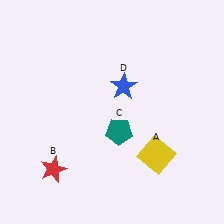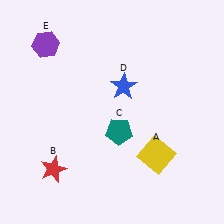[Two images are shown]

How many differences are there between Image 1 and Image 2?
There is 1 difference between the two images.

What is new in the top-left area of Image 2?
A purple hexagon (E) was added in the top-left area of Image 2.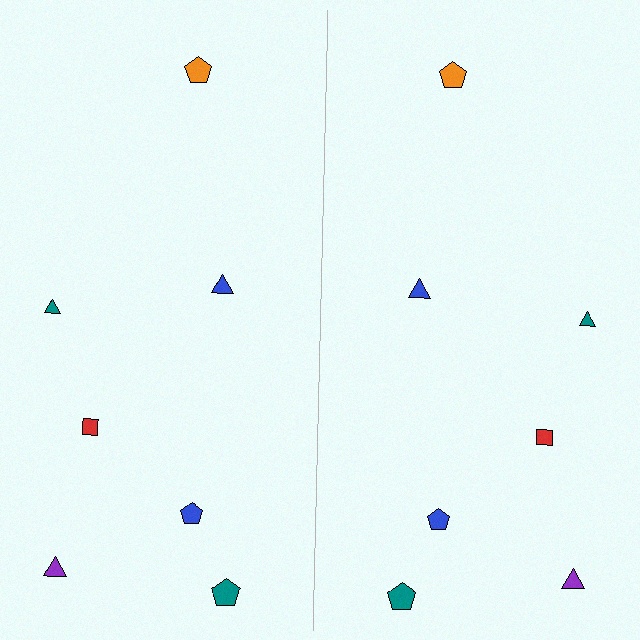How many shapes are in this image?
There are 14 shapes in this image.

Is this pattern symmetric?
Yes, this pattern has bilateral (reflection) symmetry.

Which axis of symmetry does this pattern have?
The pattern has a vertical axis of symmetry running through the center of the image.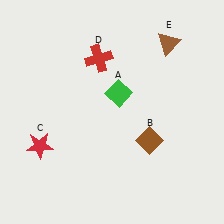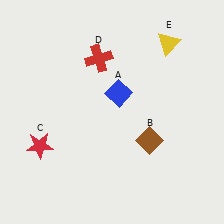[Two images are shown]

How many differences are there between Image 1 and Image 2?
There are 2 differences between the two images.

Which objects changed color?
A changed from green to blue. E changed from brown to yellow.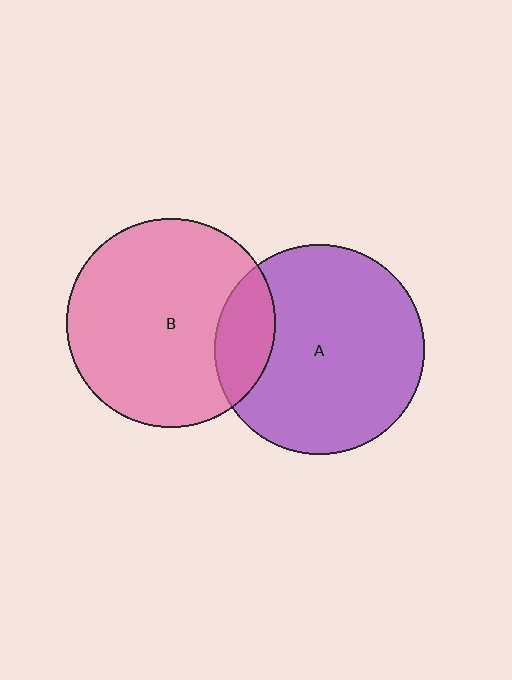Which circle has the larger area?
Circle A (purple).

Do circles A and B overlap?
Yes.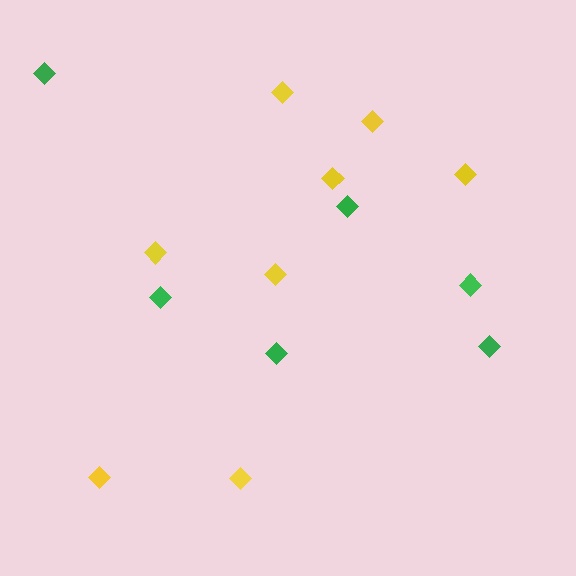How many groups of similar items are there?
There are 2 groups: one group of yellow diamonds (8) and one group of green diamonds (6).